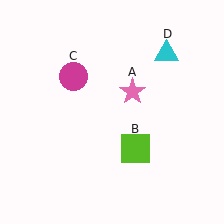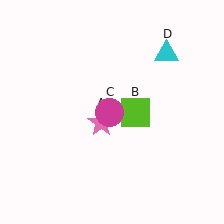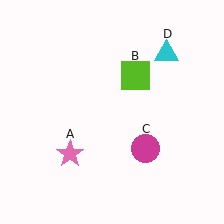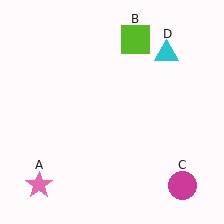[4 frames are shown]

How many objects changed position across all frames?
3 objects changed position: pink star (object A), lime square (object B), magenta circle (object C).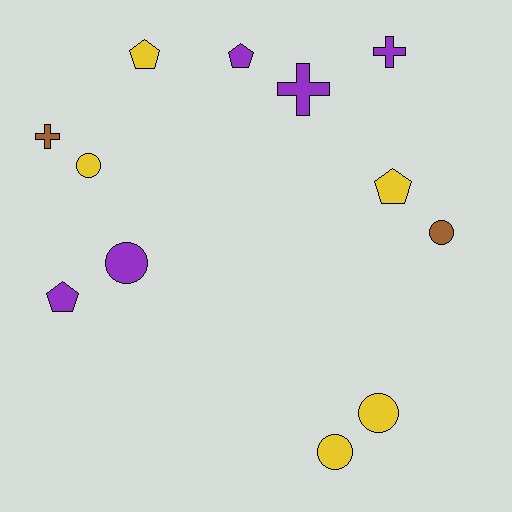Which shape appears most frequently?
Circle, with 5 objects.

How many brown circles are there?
There is 1 brown circle.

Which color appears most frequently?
Yellow, with 5 objects.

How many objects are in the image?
There are 12 objects.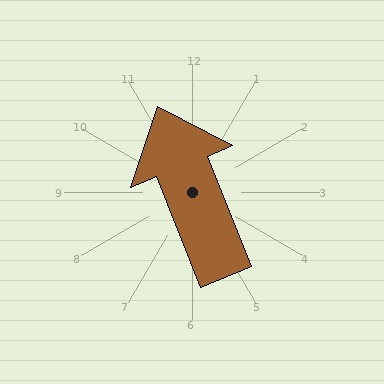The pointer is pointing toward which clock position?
Roughly 11 o'clock.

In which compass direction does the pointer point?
North.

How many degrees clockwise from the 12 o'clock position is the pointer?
Approximately 338 degrees.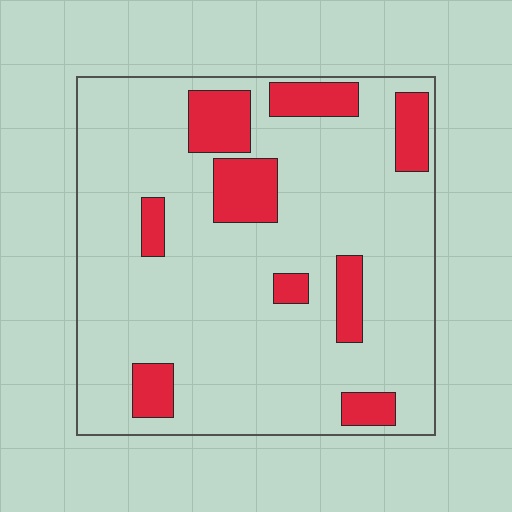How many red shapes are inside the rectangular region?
9.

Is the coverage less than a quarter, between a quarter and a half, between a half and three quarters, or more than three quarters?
Less than a quarter.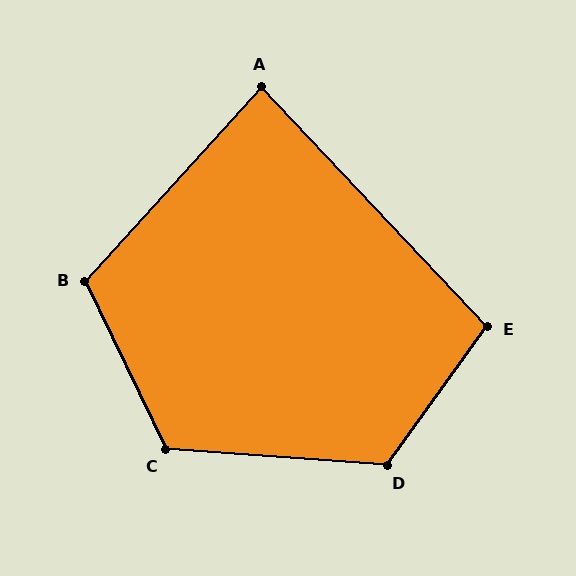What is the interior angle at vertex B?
Approximately 112 degrees (obtuse).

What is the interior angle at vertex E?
Approximately 101 degrees (obtuse).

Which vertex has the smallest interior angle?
A, at approximately 85 degrees.